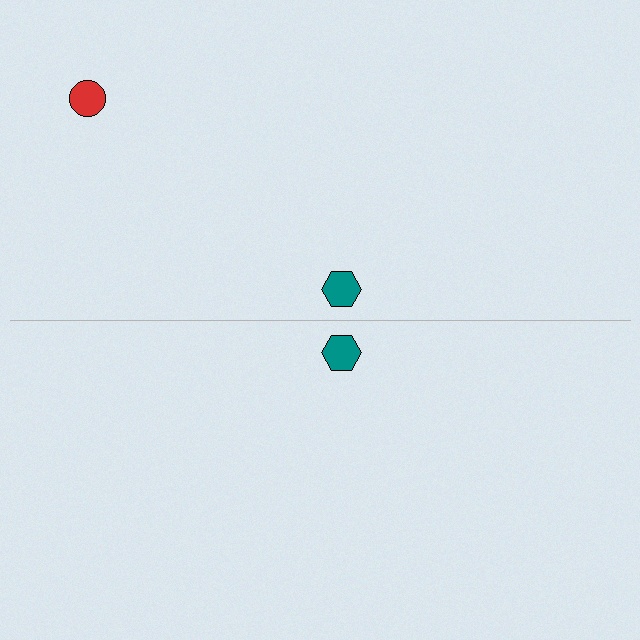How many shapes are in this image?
There are 3 shapes in this image.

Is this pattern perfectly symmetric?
No, the pattern is not perfectly symmetric. A red circle is missing from the bottom side.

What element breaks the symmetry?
A red circle is missing from the bottom side.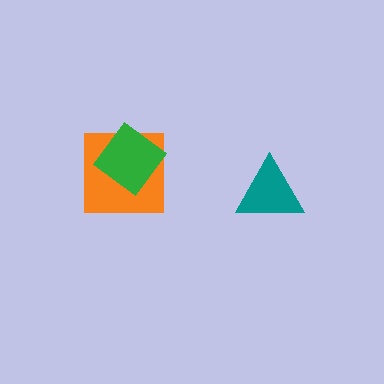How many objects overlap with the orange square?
1 object overlaps with the orange square.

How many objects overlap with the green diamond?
1 object overlaps with the green diamond.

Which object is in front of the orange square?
The green diamond is in front of the orange square.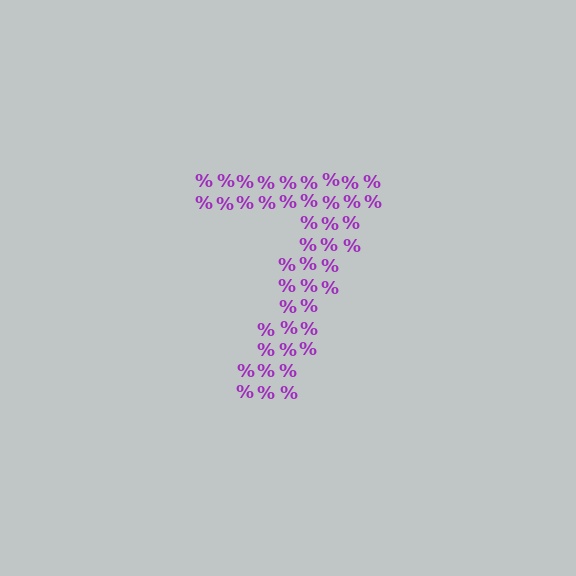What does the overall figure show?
The overall figure shows the digit 7.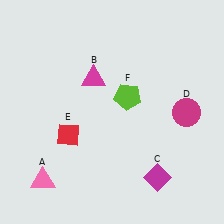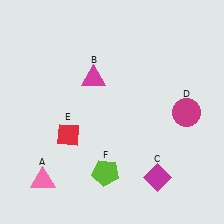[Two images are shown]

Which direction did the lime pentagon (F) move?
The lime pentagon (F) moved down.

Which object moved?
The lime pentagon (F) moved down.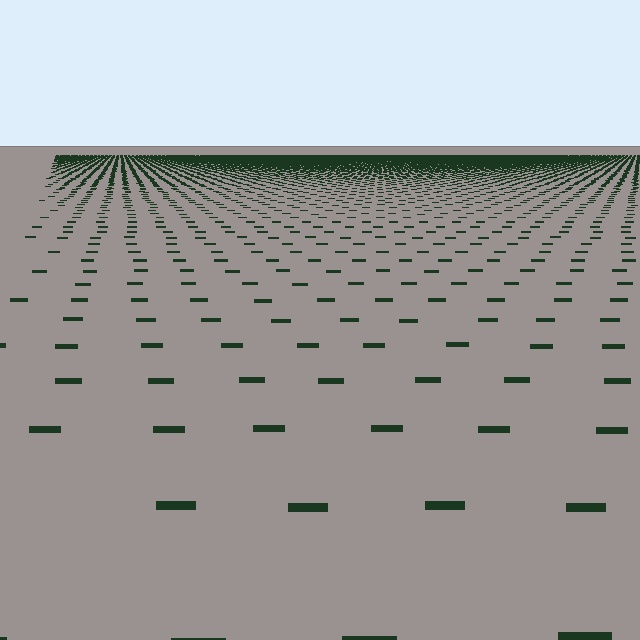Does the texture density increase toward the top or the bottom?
Density increases toward the top.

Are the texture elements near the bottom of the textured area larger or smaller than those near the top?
Larger. Near the bottom, elements are closer to the viewer and appear at a bigger on-screen size.